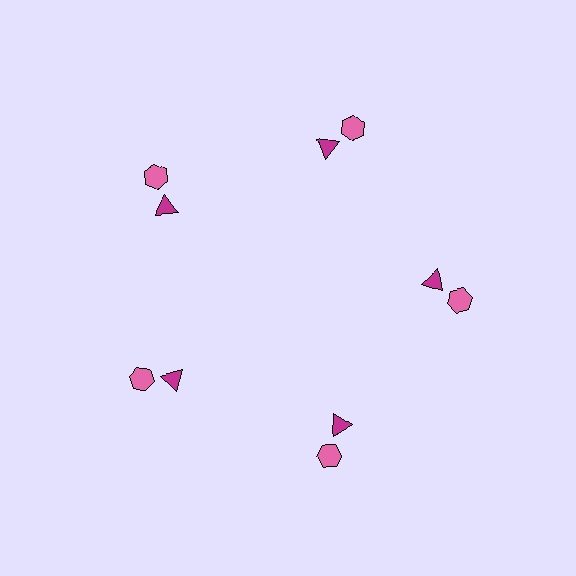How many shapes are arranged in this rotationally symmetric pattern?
There are 10 shapes, arranged in 5 groups of 2.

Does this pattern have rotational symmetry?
Yes, this pattern has 5-fold rotational symmetry. It looks the same after rotating 72 degrees around the center.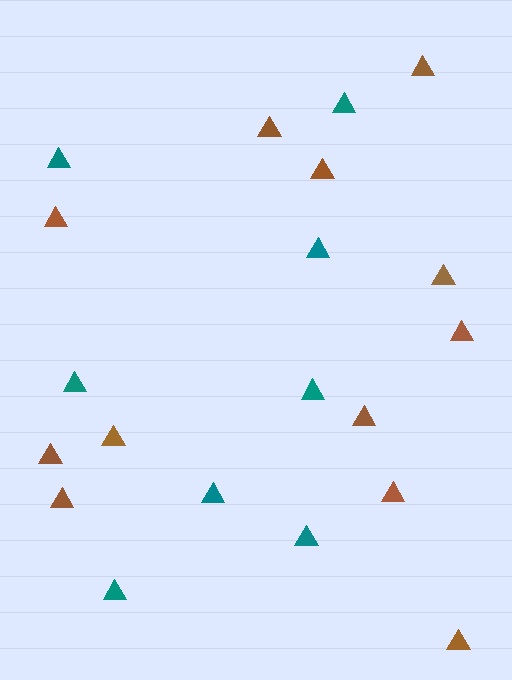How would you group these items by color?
There are 2 groups: one group of teal triangles (8) and one group of brown triangles (12).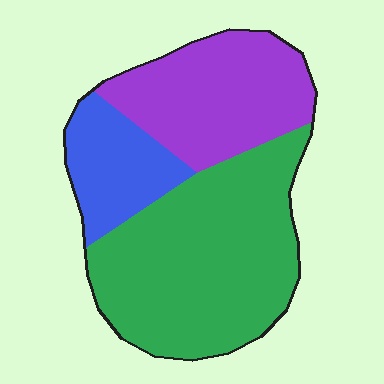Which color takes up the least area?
Blue, at roughly 15%.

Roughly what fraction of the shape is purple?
Purple takes up about one third (1/3) of the shape.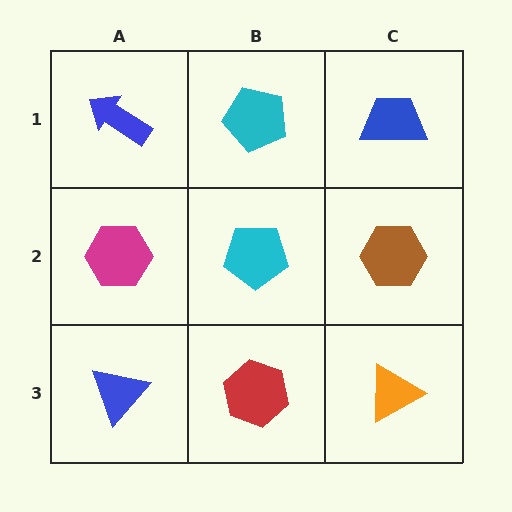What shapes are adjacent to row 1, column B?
A cyan pentagon (row 2, column B), a blue arrow (row 1, column A), a blue trapezoid (row 1, column C).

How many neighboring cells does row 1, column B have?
3.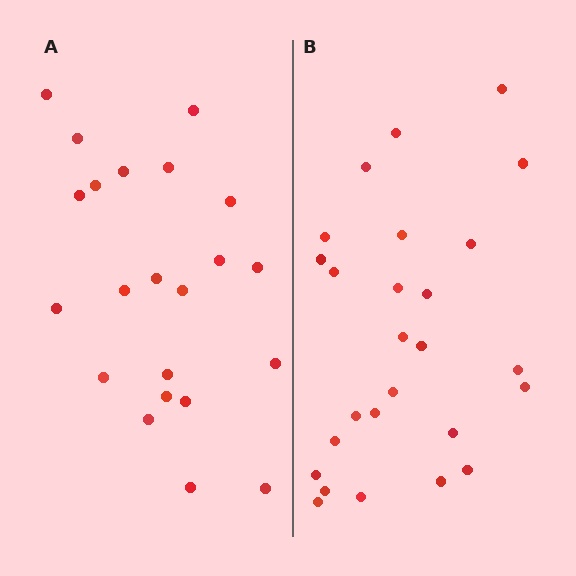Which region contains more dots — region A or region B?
Region B (the right region) has more dots.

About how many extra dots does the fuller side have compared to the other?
Region B has about 4 more dots than region A.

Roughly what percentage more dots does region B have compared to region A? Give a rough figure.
About 20% more.